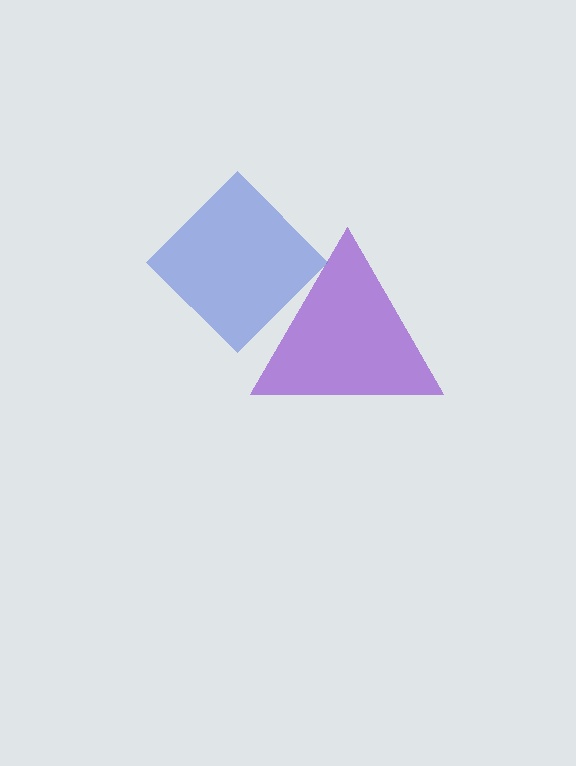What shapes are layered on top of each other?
The layered shapes are: a purple triangle, a blue diamond.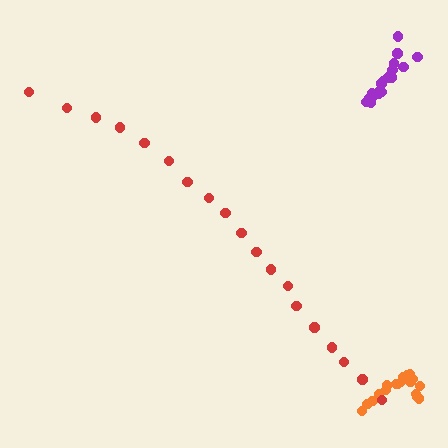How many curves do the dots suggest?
There are 3 distinct paths.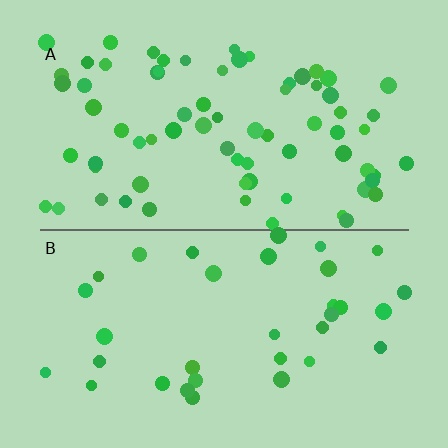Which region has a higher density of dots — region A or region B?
A (the top).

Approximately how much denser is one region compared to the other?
Approximately 2.1× — region A over region B.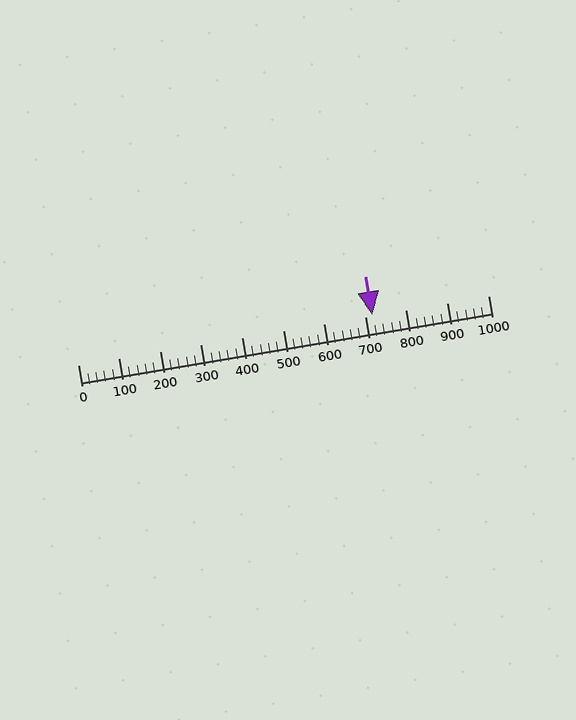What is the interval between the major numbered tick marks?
The major tick marks are spaced 100 units apart.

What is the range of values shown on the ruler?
The ruler shows values from 0 to 1000.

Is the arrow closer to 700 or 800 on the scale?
The arrow is closer to 700.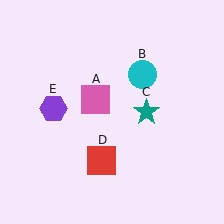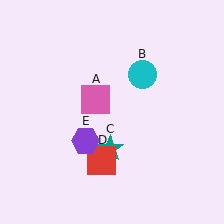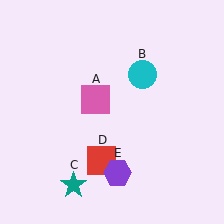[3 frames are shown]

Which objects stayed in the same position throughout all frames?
Pink square (object A) and cyan circle (object B) and red square (object D) remained stationary.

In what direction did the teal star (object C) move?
The teal star (object C) moved down and to the left.